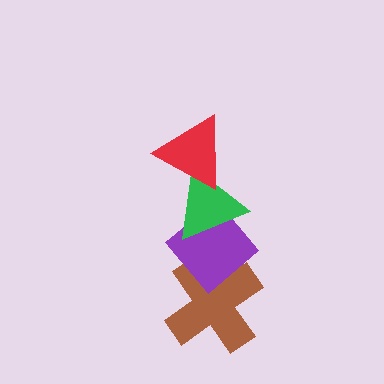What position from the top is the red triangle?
The red triangle is 1st from the top.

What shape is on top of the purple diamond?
The green triangle is on top of the purple diamond.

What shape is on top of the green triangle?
The red triangle is on top of the green triangle.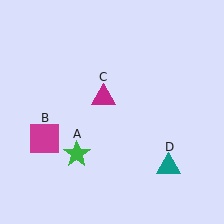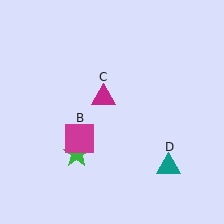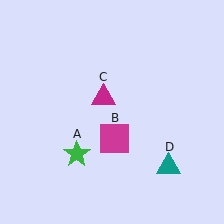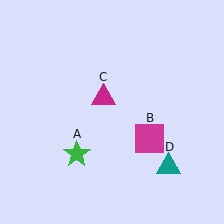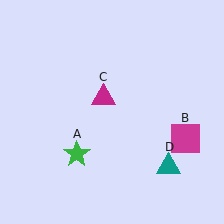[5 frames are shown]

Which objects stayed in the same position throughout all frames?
Green star (object A) and magenta triangle (object C) and teal triangle (object D) remained stationary.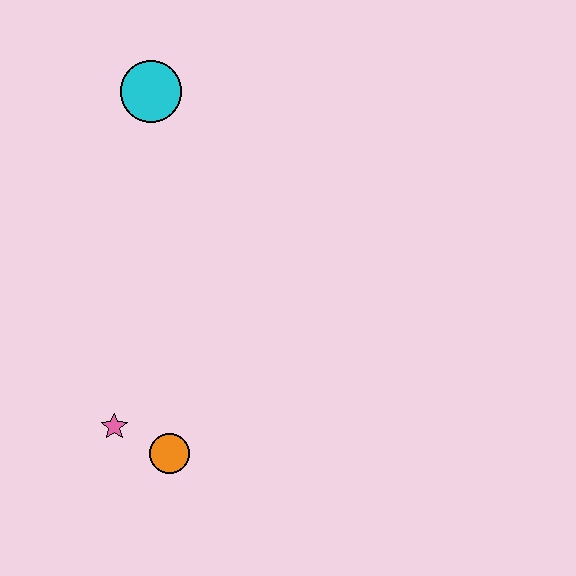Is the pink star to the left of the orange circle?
Yes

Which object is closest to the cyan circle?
The pink star is closest to the cyan circle.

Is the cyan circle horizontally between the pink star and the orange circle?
Yes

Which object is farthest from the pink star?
The cyan circle is farthest from the pink star.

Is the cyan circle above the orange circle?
Yes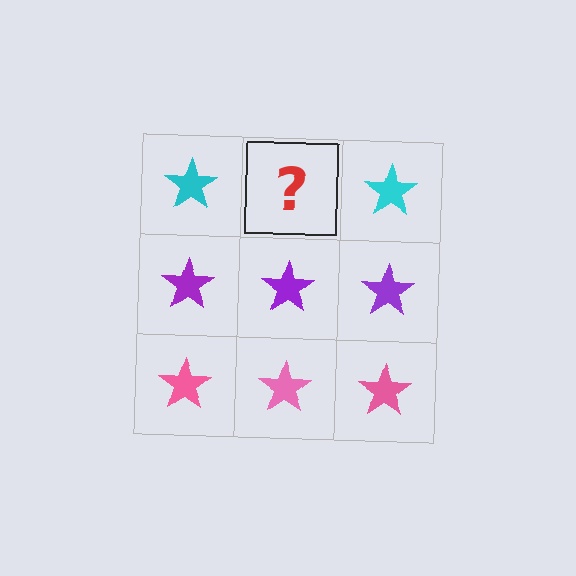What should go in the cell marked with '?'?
The missing cell should contain a cyan star.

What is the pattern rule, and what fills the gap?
The rule is that each row has a consistent color. The gap should be filled with a cyan star.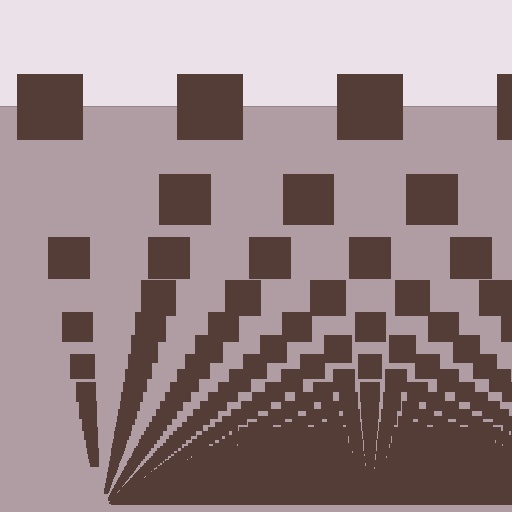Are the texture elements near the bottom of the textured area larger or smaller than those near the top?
Smaller. The gradient is inverted — elements near the bottom are smaller and denser.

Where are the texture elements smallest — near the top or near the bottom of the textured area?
Near the bottom.